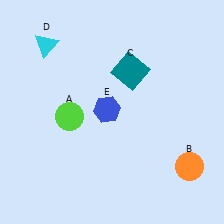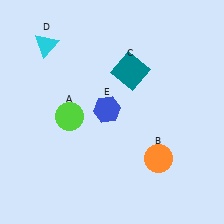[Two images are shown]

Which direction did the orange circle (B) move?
The orange circle (B) moved left.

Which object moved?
The orange circle (B) moved left.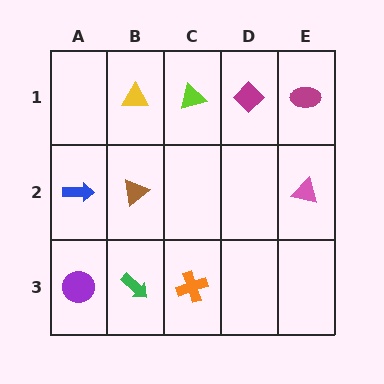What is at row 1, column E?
A magenta ellipse.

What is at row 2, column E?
A pink triangle.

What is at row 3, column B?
A green arrow.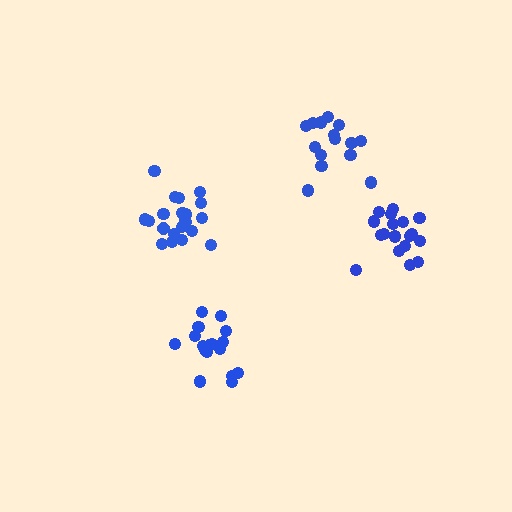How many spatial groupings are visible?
There are 4 spatial groupings.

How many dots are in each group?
Group 1: 17 dots, Group 2: 18 dots, Group 3: 15 dots, Group 4: 21 dots (71 total).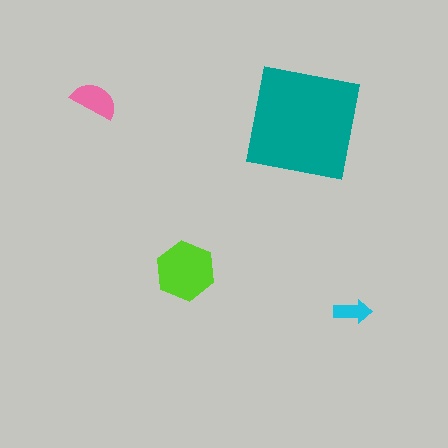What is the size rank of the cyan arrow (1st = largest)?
4th.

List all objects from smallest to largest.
The cyan arrow, the pink semicircle, the lime hexagon, the teal square.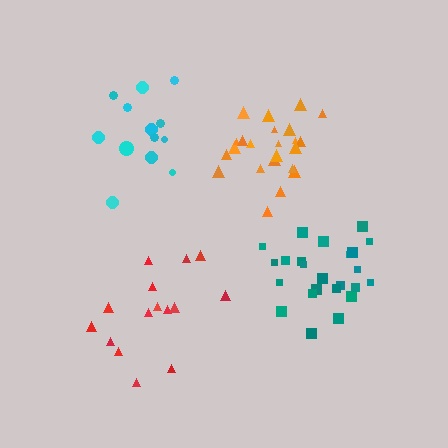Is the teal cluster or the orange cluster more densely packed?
Orange.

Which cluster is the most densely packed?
Orange.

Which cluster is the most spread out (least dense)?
Red.